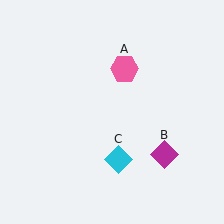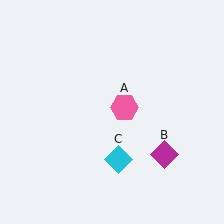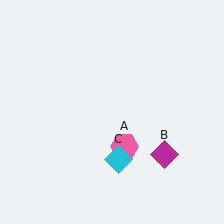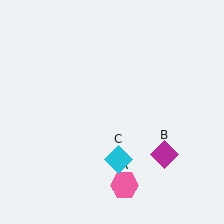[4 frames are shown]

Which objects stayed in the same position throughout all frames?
Magenta diamond (object B) and cyan diamond (object C) remained stationary.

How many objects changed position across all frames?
1 object changed position: pink hexagon (object A).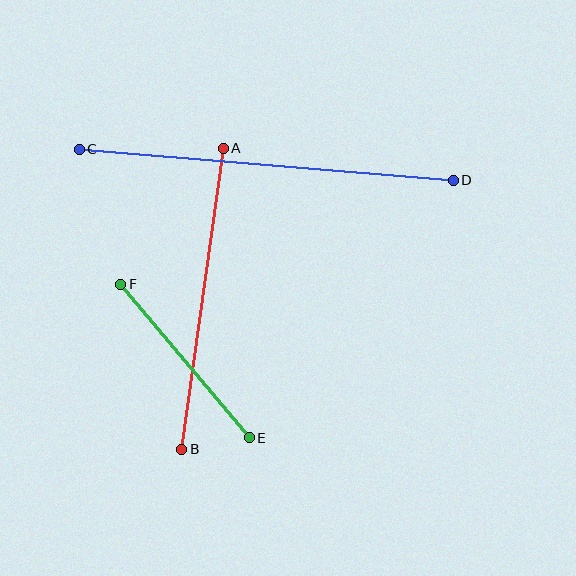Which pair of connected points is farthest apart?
Points C and D are farthest apart.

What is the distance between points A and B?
The distance is approximately 304 pixels.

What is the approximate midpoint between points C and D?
The midpoint is at approximately (266, 165) pixels.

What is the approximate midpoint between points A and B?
The midpoint is at approximately (202, 299) pixels.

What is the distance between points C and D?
The distance is approximately 375 pixels.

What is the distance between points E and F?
The distance is approximately 200 pixels.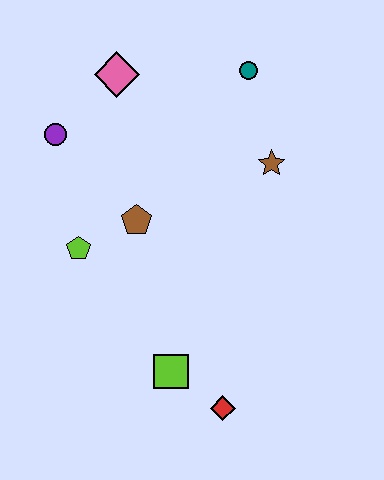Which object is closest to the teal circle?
The brown star is closest to the teal circle.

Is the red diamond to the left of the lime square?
No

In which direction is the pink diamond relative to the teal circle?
The pink diamond is to the left of the teal circle.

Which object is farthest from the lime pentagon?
The teal circle is farthest from the lime pentagon.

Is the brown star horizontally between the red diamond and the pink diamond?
No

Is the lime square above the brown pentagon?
No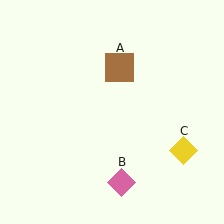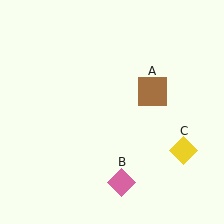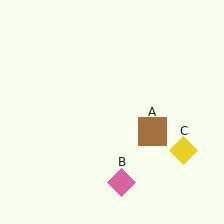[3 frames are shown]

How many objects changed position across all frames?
1 object changed position: brown square (object A).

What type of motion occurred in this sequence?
The brown square (object A) rotated clockwise around the center of the scene.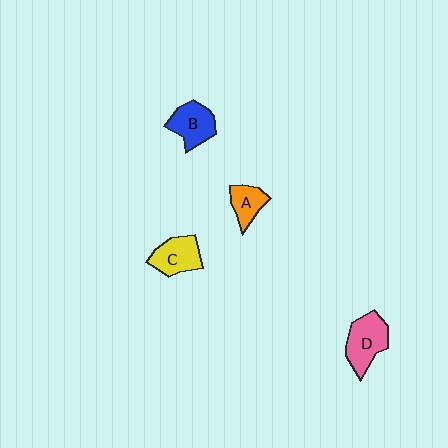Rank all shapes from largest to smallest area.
From largest to smallest: D (pink), B (blue), C (yellow), A (orange).